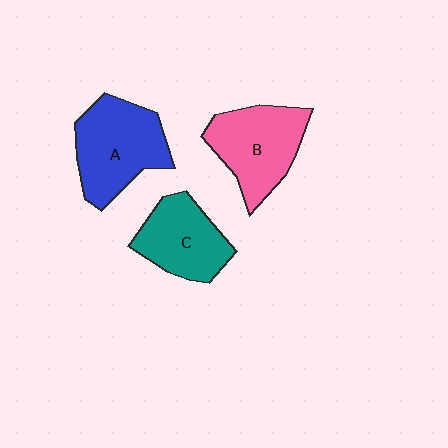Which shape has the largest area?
Shape A (blue).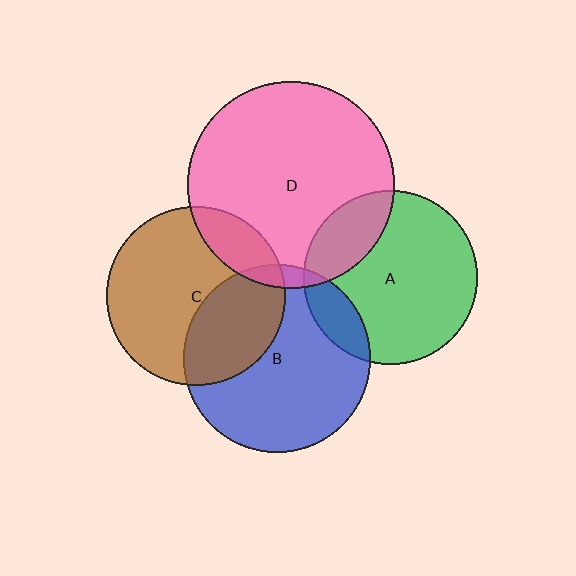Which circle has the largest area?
Circle D (pink).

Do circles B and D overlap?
Yes.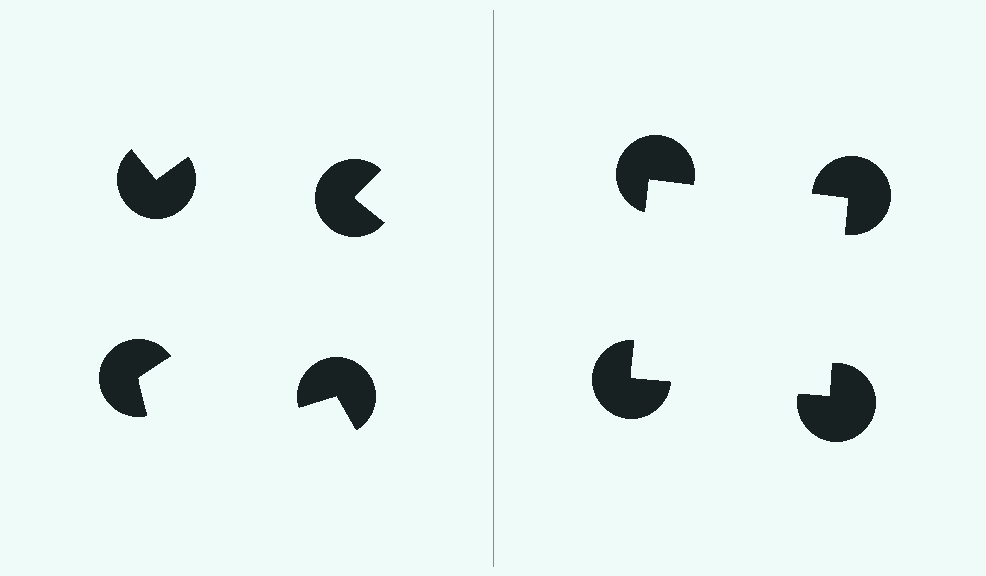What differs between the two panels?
The pac-man discs are positioned identically on both sides; only the wedge orientations differ. On the right they align to a square; on the left they are misaligned.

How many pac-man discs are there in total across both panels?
8 — 4 on each side.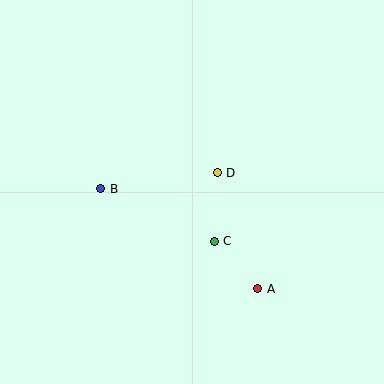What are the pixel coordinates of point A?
Point A is at (258, 289).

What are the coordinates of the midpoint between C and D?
The midpoint between C and D is at (216, 207).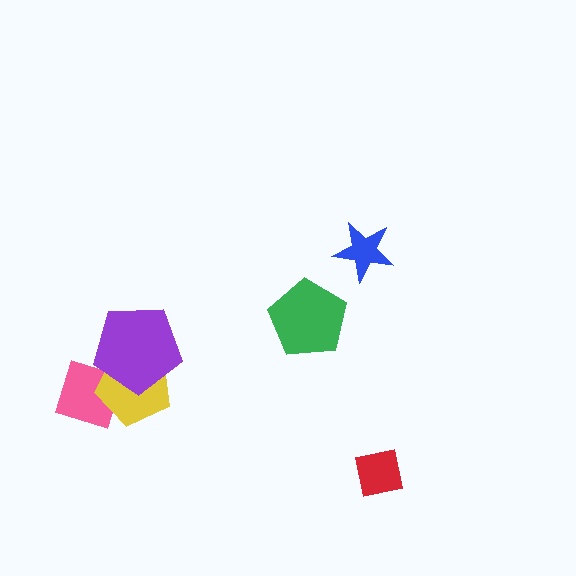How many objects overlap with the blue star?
0 objects overlap with the blue star.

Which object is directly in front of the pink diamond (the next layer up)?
The yellow pentagon is directly in front of the pink diamond.